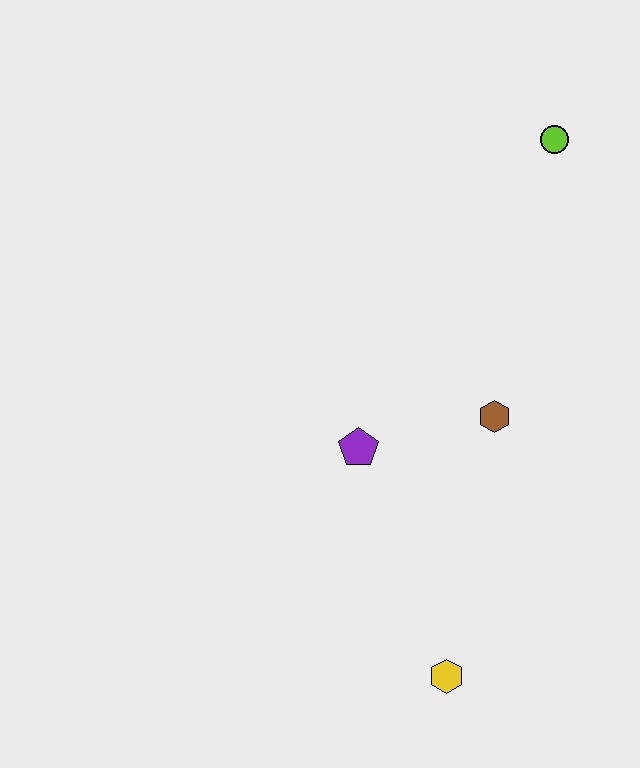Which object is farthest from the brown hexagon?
The lime circle is farthest from the brown hexagon.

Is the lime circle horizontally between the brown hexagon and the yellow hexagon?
No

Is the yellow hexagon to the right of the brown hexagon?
No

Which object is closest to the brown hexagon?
The purple pentagon is closest to the brown hexagon.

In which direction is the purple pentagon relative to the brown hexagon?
The purple pentagon is to the left of the brown hexagon.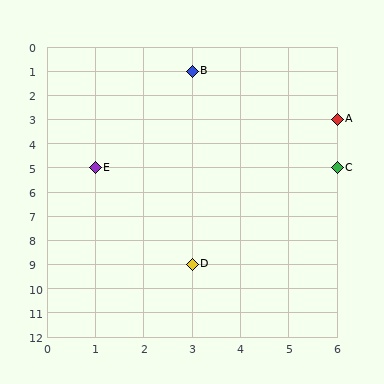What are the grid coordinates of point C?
Point C is at grid coordinates (6, 5).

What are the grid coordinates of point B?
Point B is at grid coordinates (3, 1).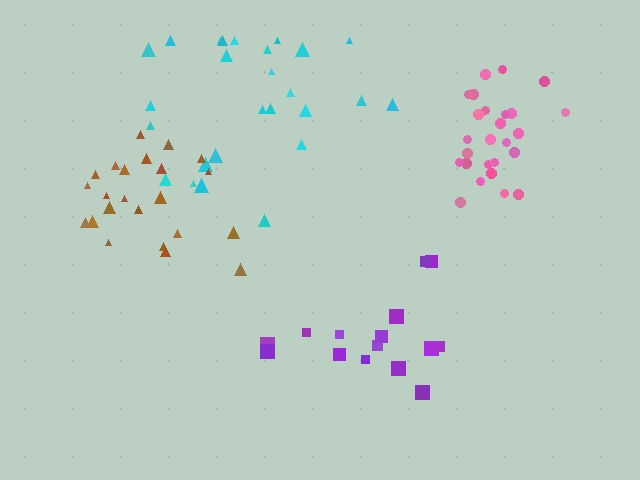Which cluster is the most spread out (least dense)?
Purple.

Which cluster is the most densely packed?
Pink.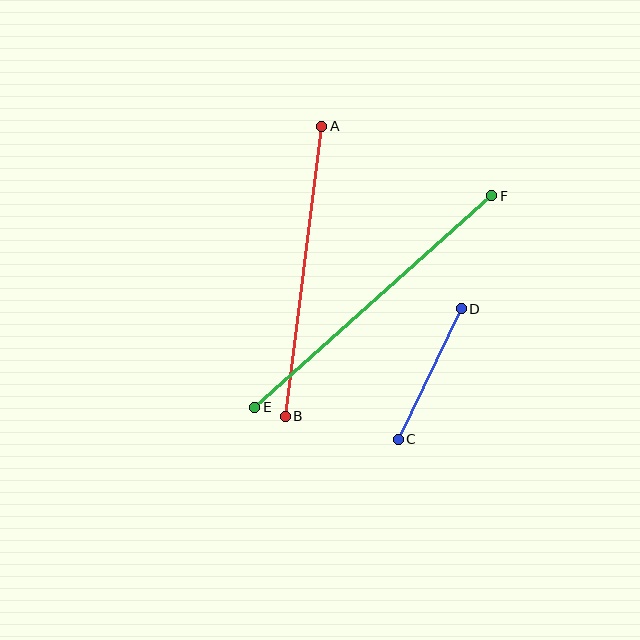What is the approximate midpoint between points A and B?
The midpoint is at approximately (303, 271) pixels.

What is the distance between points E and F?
The distance is approximately 317 pixels.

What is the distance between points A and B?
The distance is approximately 292 pixels.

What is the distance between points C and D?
The distance is approximately 145 pixels.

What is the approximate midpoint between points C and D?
The midpoint is at approximately (430, 374) pixels.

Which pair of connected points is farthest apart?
Points E and F are farthest apart.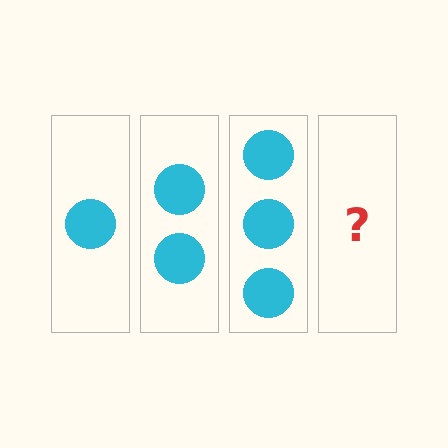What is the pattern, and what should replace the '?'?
The pattern is that each step adds one more circle. The '?' should be 4 circles.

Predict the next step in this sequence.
The next step is 4 circles.